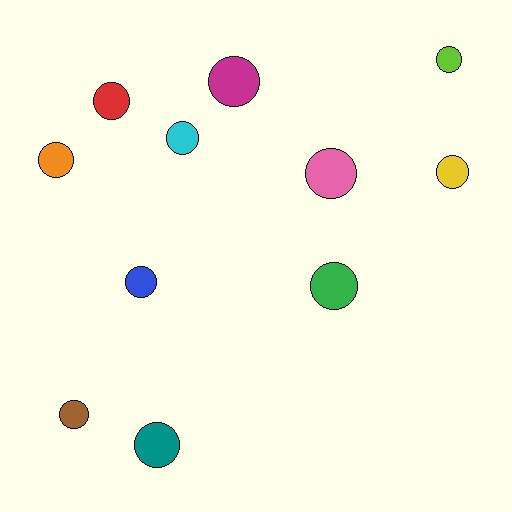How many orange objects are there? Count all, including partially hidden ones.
There is 1 orange object.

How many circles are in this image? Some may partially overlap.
There are 11 circles.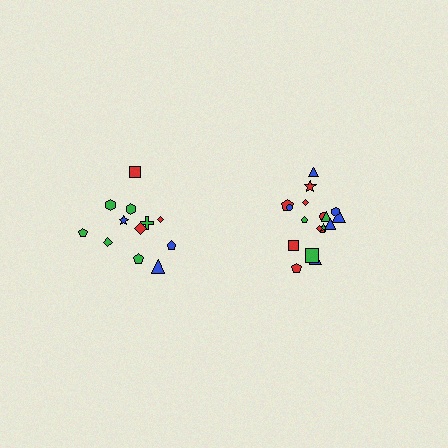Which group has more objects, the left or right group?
The right group.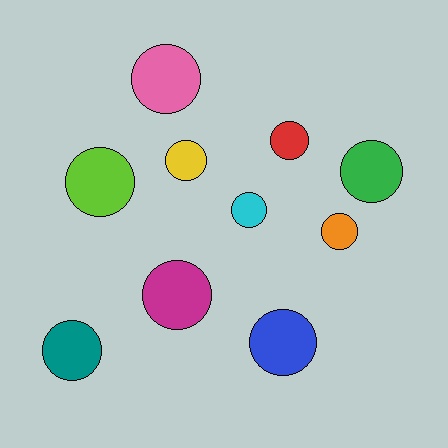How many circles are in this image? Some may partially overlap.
There are 10 circles.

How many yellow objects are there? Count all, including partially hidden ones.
There is 1 yellow object.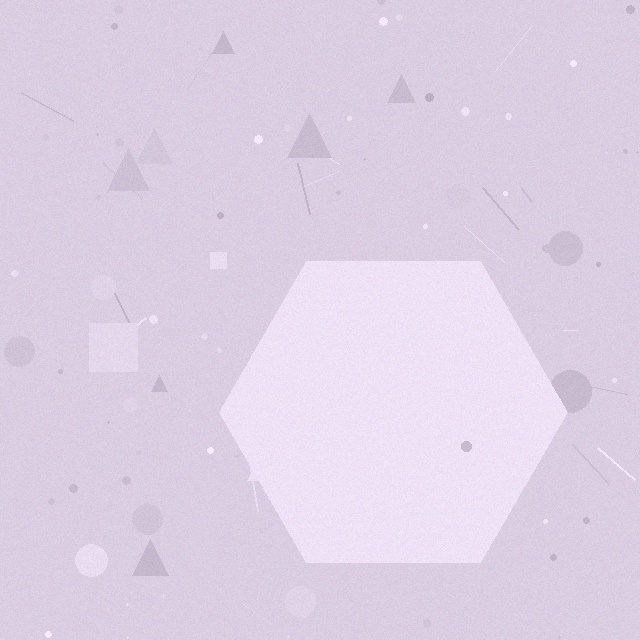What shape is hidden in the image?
A hexagon is hidden in the image.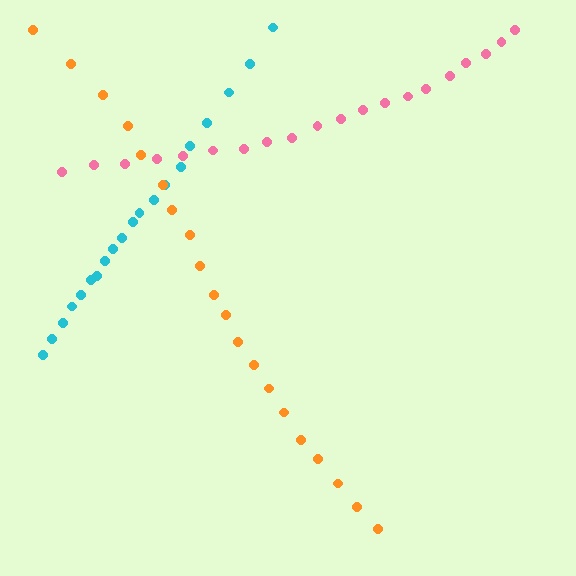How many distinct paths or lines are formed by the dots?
There are 3 distinct paths.